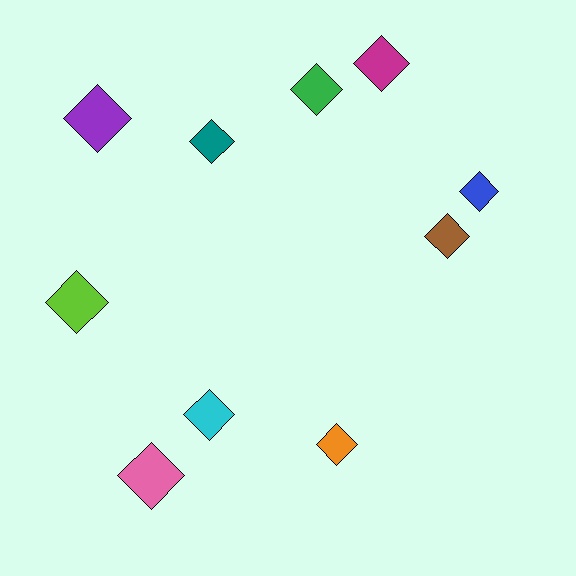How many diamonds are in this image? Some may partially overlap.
There are 10 diamonds.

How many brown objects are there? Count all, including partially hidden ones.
There is 1 brown object.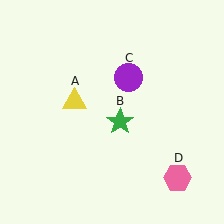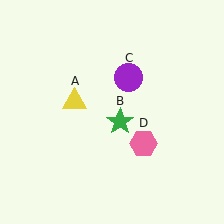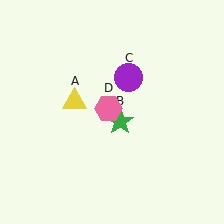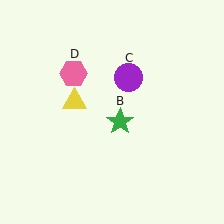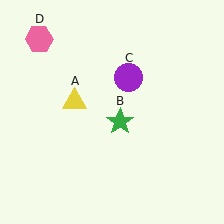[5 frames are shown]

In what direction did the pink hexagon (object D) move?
The pink hexagon (object D) moved up and to the left.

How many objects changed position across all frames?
1 object changed position: pink hexagon (object D).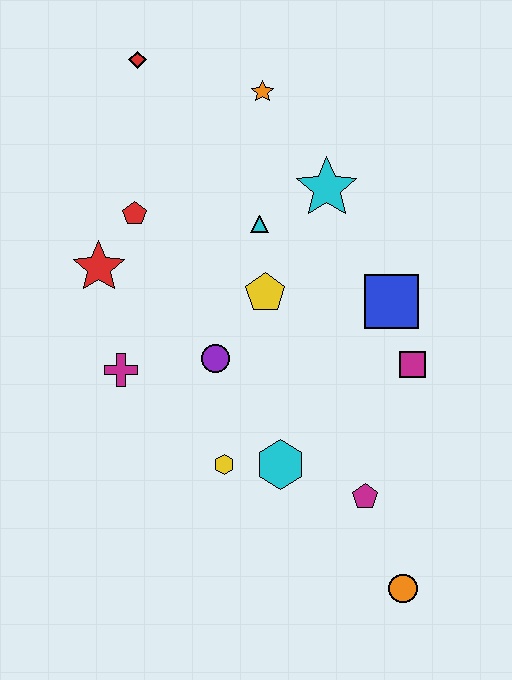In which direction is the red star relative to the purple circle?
The red star is to the left of the purple circle.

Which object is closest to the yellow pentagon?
The cyan triangle is closest to the yellow pentagon.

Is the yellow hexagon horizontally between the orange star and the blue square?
No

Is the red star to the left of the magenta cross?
Yes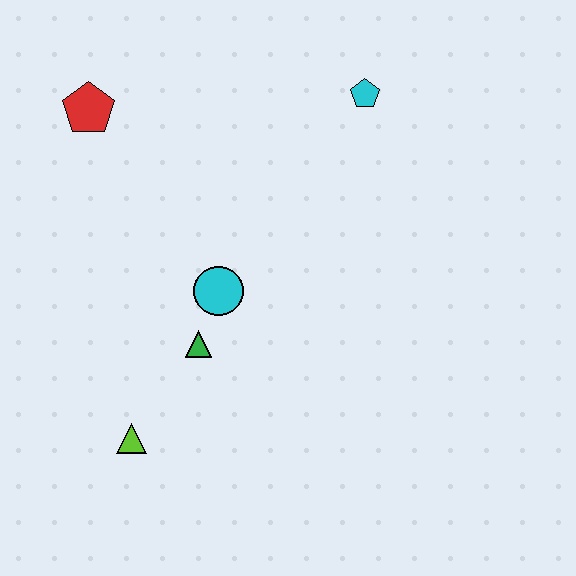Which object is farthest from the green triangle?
The cyan pentagon is farthest from the green triangle.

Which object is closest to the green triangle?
The cyan circle is closest to the green triangle.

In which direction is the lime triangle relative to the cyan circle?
The lime triangle is below the cyan circle.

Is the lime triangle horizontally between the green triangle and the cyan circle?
No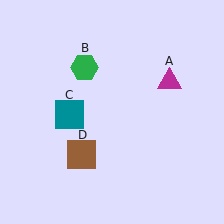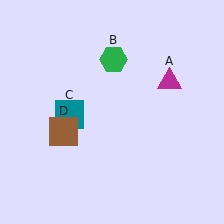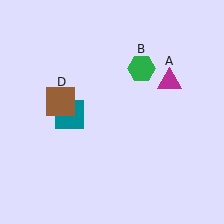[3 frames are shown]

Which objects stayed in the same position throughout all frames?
Magenta triangle (object A) and teal square (object C) remained stationary.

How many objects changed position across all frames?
2 objects changed position: green hexagon (object B), brown square (object D).